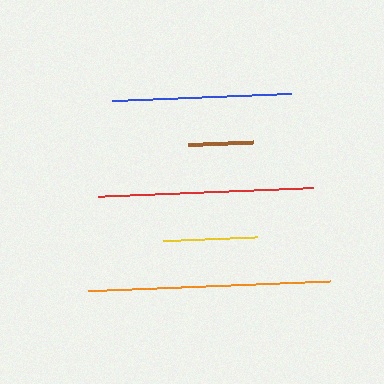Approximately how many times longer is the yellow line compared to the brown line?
The yellow line is approximately 1.4 times the length of the brown line.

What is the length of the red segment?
The red segment is approximately 216 pixels long.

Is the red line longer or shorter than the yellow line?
The red line is longer than the yellow line.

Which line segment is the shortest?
The brown line is the shortest at approximately 65 pixels.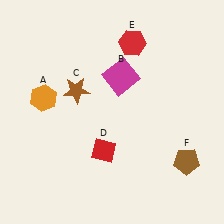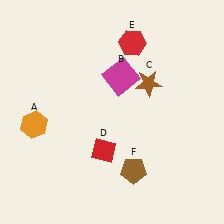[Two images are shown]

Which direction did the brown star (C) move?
The brown star (C) moved right.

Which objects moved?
The objects that moved are: the orange hexagon (A), the brown star (C), the brown pentagon (F).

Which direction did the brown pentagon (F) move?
The brown pentagon (F) moved left.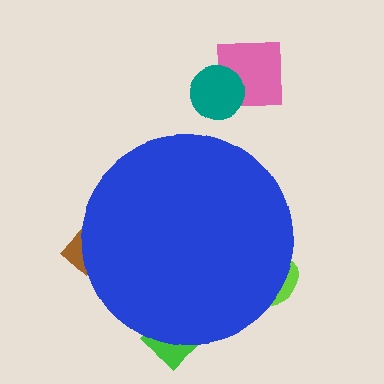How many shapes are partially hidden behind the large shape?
3 shapes are partially hidden.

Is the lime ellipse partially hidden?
Yes, the lime ellipse is partially hidden behind the blue circle.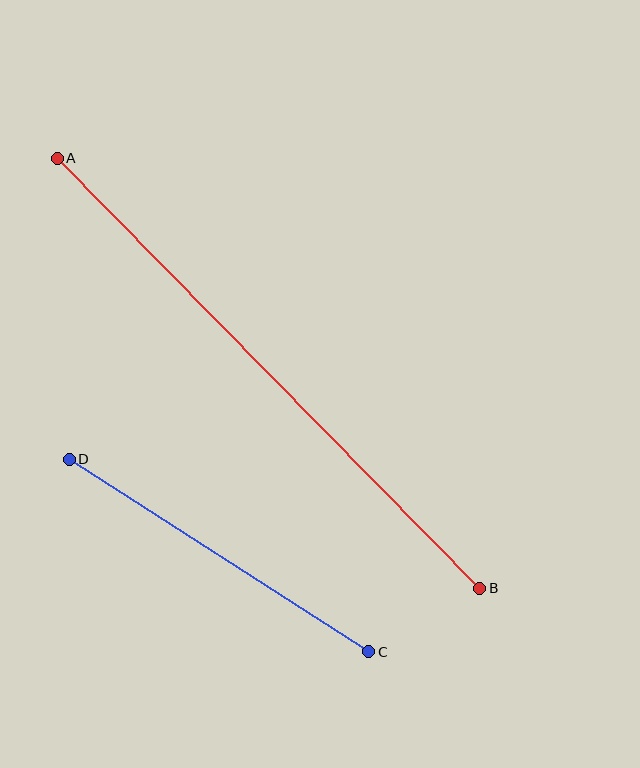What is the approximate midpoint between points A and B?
The midpoint is at approximately (268, 373) pixels.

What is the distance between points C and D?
The distance is approximately 356 pixels.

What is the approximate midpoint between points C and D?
The midpoint is at approximately (219, 555) pixels.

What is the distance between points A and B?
The distance is approximately 603 pixels.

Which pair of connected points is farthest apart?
Points A and B are farthest apart.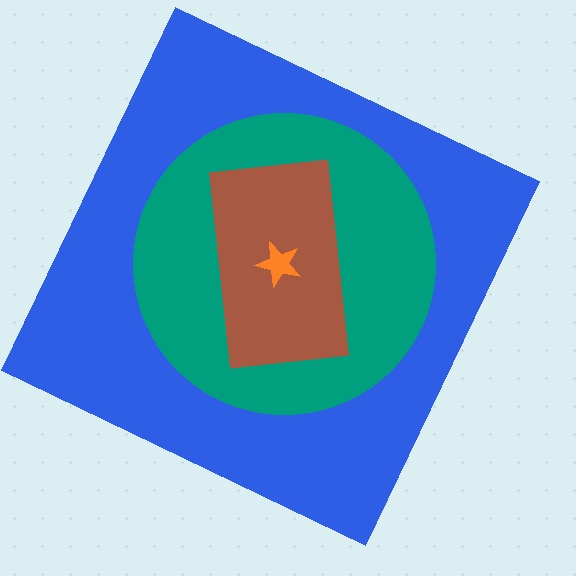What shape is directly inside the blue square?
The teal circle.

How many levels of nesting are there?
4.